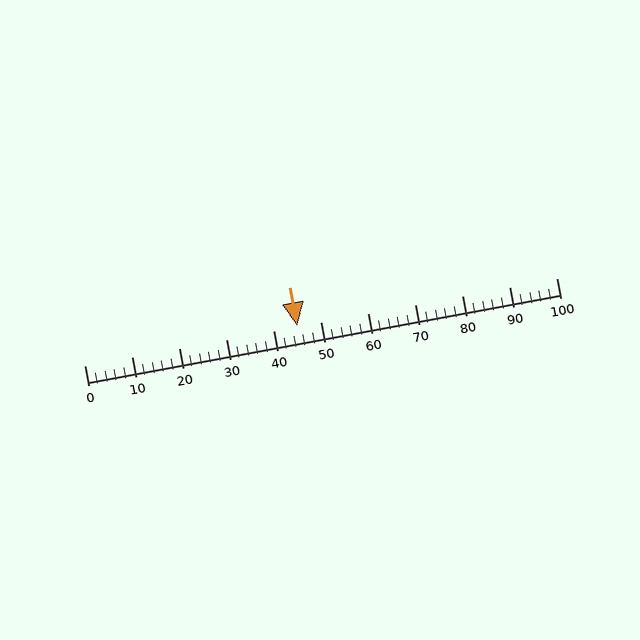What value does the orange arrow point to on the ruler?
The orange arrow points to approximately 45.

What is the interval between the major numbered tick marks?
The major tick marks are spaced 10 units apart.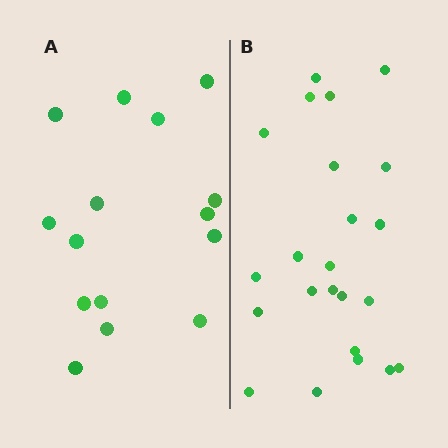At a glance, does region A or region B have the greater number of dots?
Region B (the right region) has more dots.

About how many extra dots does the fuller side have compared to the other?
Region B has roughly 8 or so more dots than region A.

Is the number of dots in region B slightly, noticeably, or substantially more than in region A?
Region B has substantially more. The ratio is roughly 1.5 to 1.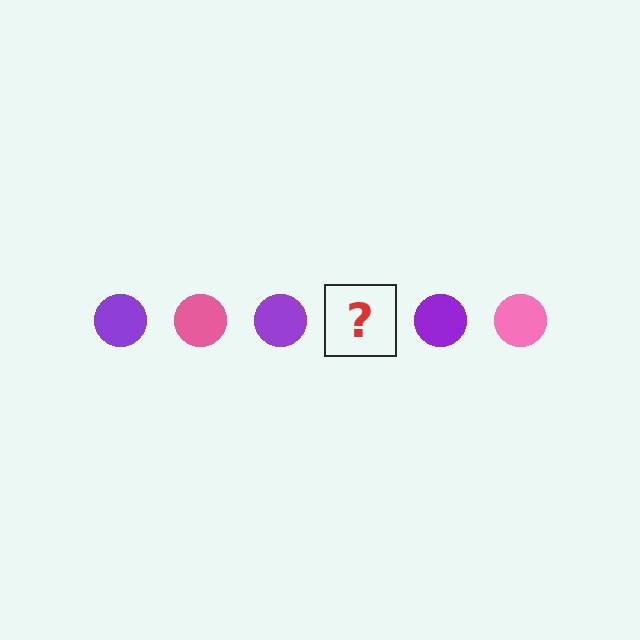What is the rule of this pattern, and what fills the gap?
The rule is that the pattern cycles through purple, pink circles. The gap should be filled with a pink circle.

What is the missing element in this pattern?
The missing element is a pink circle.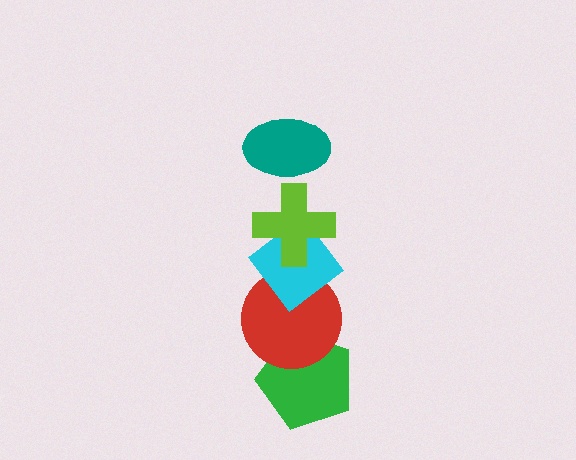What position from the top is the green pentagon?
The green pentagon is 5th from the top.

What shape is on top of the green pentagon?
The red circle is on top of the green pentagon.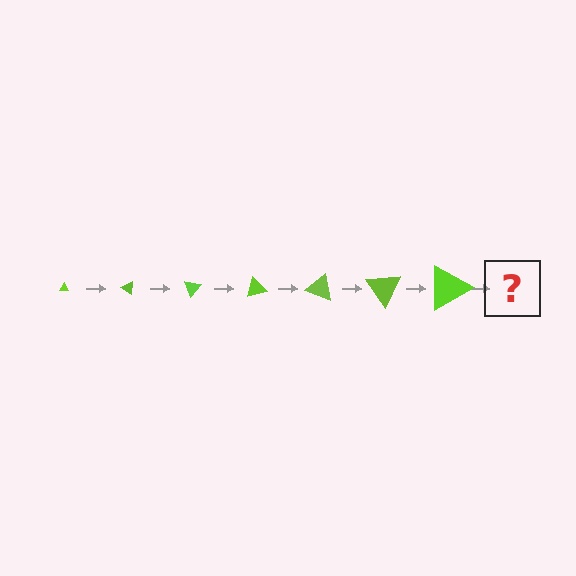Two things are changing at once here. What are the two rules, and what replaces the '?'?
The two rules are that the triangle grows larger each step and it rotates 35 degrees each step. The '?' should be a triangle, larger than the previous one and rotated 245 degrees from the start.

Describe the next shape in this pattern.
It should be a triangle, larger than the previous one and rotated 245 degrees from the start.